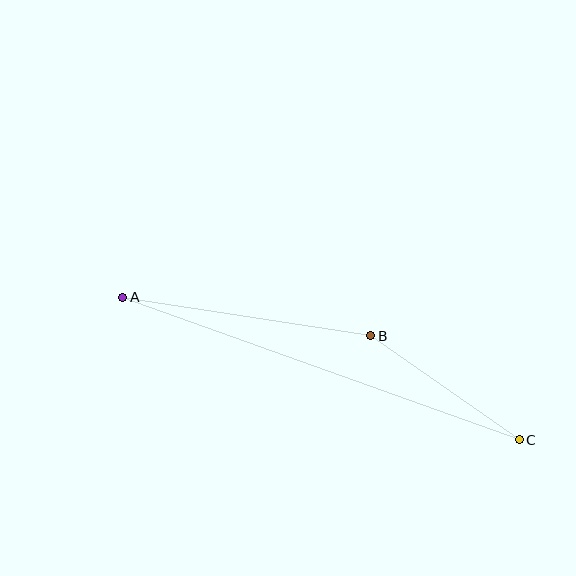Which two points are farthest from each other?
Points A and C are farthest from each other.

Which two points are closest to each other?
Points B and C are closest to each other.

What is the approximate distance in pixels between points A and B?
The distance between A and B is approximately 251 pixels.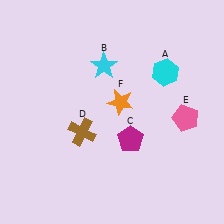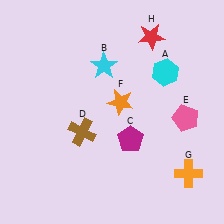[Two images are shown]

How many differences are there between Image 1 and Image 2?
There are 2 differences between the two images.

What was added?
An orange cross (G), a red star (H) were added in Image 2.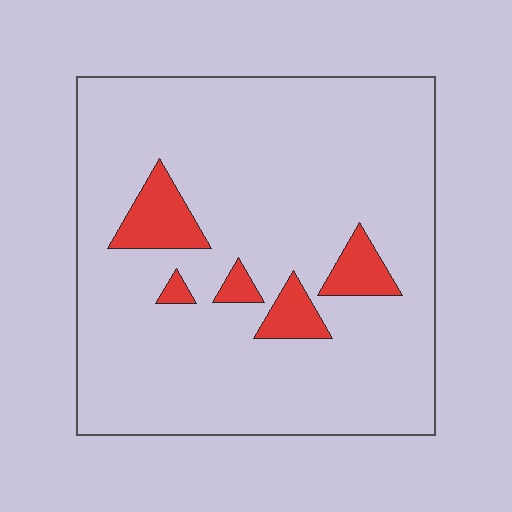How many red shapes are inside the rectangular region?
5.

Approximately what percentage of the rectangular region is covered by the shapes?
Approximately 10%.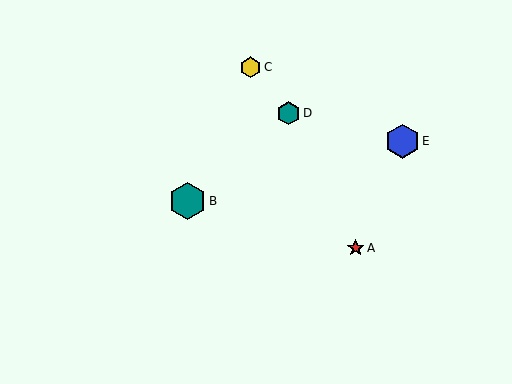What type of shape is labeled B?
Shape B is a teal hexagon.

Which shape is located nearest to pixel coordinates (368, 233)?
The red star (labeled A) at (356, 248) is nearest to that location.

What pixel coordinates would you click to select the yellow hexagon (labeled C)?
Click at (251, 67) to select the yellow hexagon C.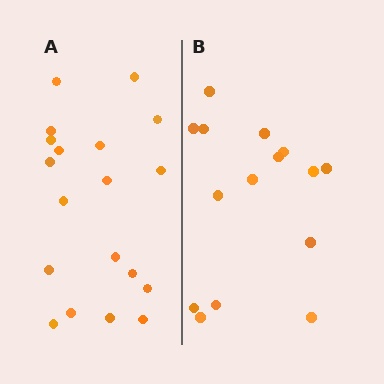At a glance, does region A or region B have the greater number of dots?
Region A (the left region) has more dots.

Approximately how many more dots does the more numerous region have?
Region A has about 4 more dots than region B.